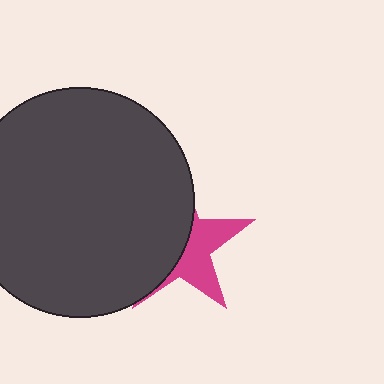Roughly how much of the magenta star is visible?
A small part of it is visible (roughly 42%).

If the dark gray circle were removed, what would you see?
You would see the complete magenta star.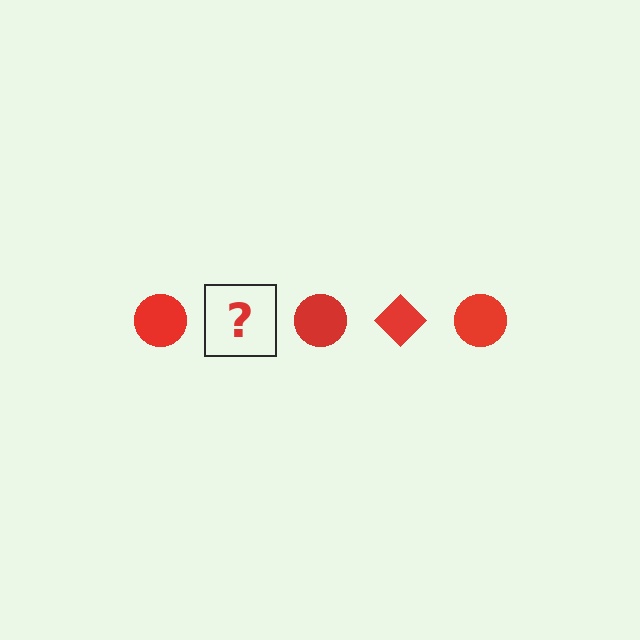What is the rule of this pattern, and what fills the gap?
The rule is that the pattern cycles through circle, diamond shapes in red. The gap should be filled with a red diamond.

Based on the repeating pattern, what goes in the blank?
The blank should be a red diamond.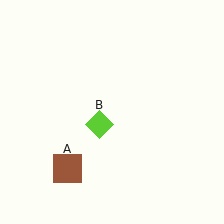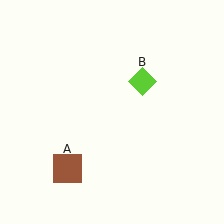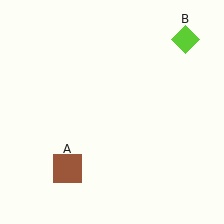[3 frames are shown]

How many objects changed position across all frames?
1 object changed position: lime diamond (object B).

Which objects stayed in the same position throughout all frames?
Brown square (object A) remained stationary.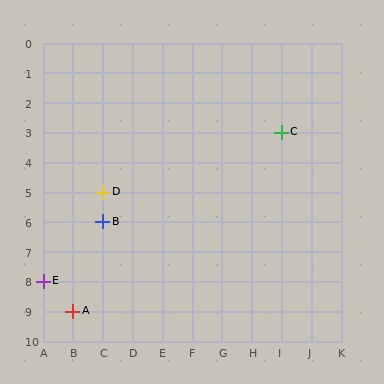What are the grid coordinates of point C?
Point C is at grid coordinates (I, 3).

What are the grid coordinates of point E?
Point E is at grid coordinates (A, 8).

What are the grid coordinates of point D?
Point D is at grid coordinates (C, 5).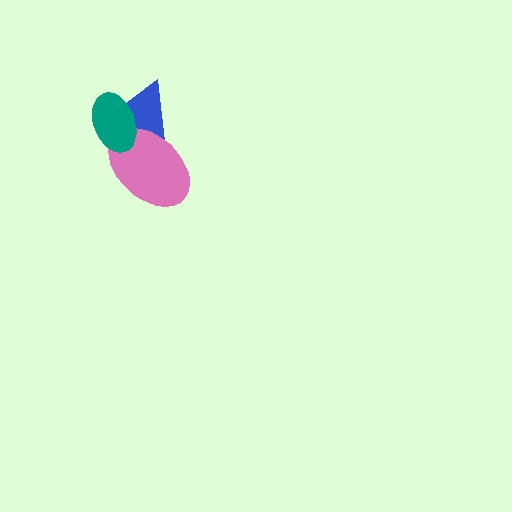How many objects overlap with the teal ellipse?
2 objects overlap with the teal ellipse.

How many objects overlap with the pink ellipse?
2 objects overlap with the pink ellipse.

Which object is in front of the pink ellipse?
The teal ellipse is in front of the pink ellipse.